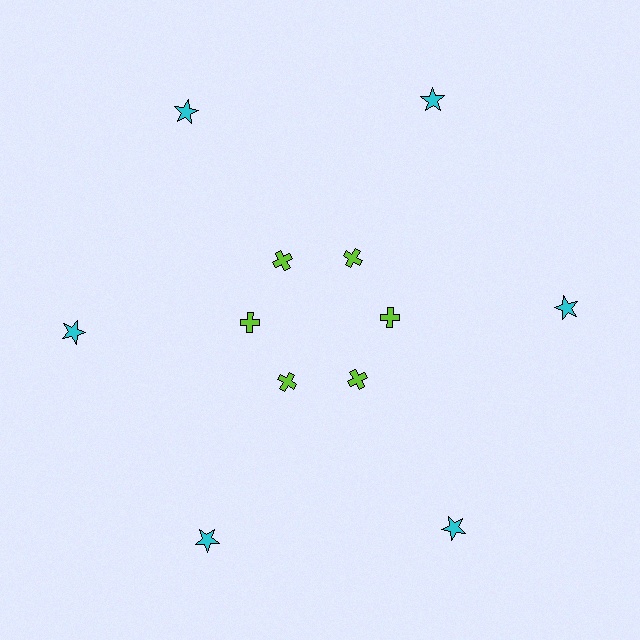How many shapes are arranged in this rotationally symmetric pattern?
There are 12 shapes, arranged in 6 groups of 2.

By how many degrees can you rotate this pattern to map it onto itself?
The pattern maps onto itself every 60 degrees of rotation.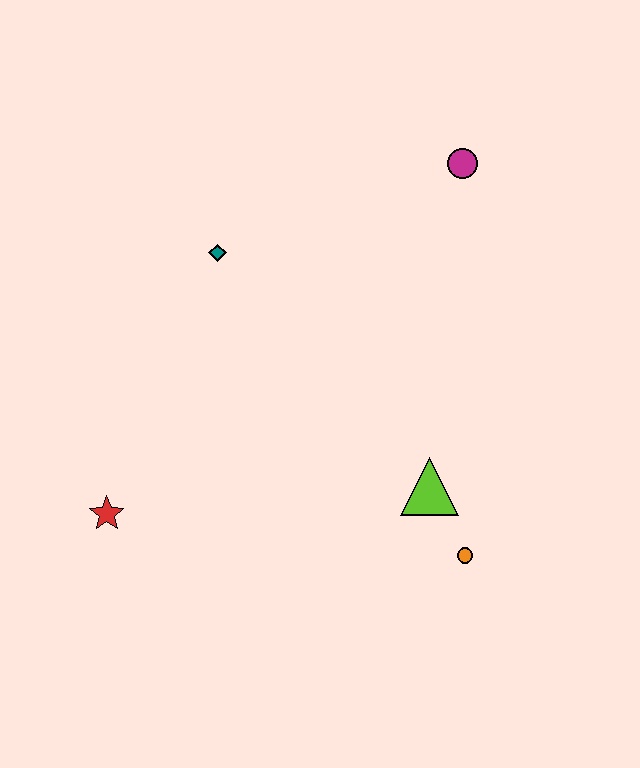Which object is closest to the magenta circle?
The teal diamond is closest to the magenta circle.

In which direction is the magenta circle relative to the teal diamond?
The magenta circle is to the right of the teal diamond.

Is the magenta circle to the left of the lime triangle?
No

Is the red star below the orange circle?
No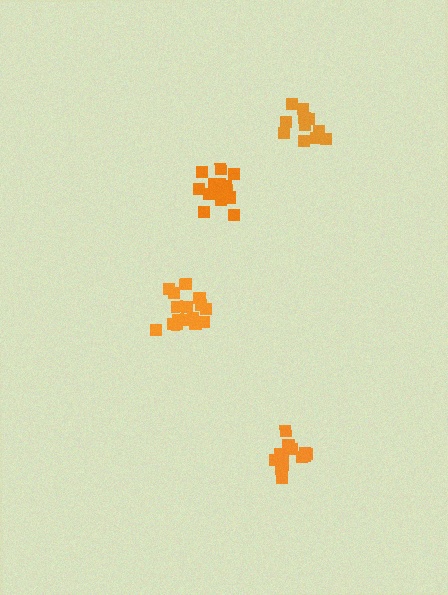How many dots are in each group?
Group 1: 16 dots, Group 2: 11 dots, Group 3: 17 dots, Group 4: 14 dots (58 total).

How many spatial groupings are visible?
There are 4 spatial groupings.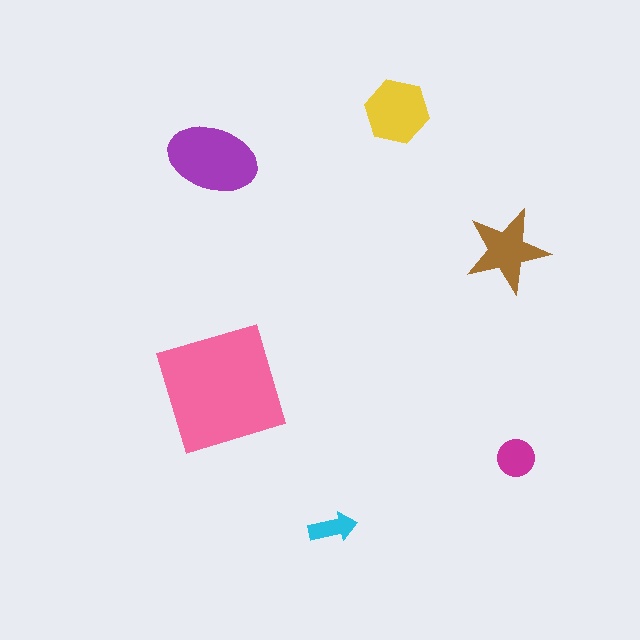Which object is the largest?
The pink square.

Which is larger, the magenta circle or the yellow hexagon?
The yellow hexagon.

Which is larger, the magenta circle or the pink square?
The pink square.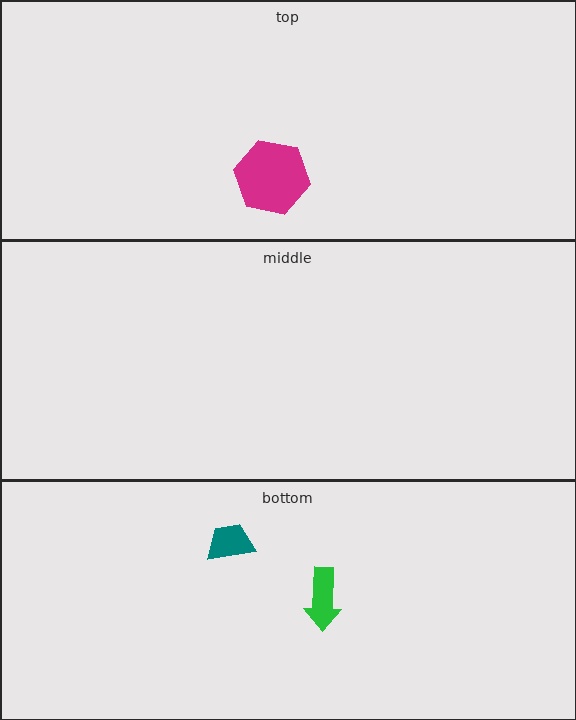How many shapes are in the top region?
1.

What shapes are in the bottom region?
The teal trapezoid, the green arrow.